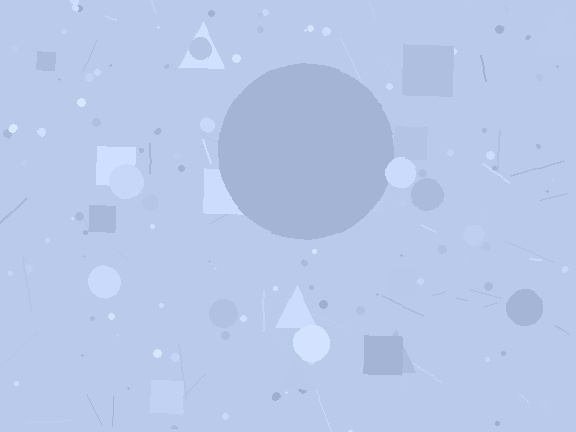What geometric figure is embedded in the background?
A circle is embedded in the background.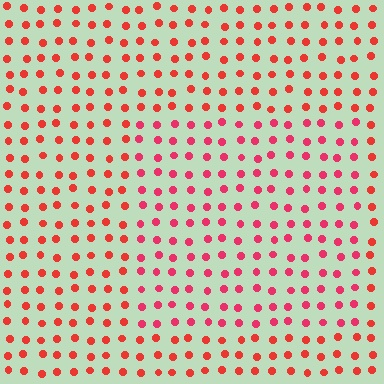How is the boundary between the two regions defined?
The boundary is defined purely by a slight shift in hue (about 21 degrees). Spacing, size, and orientation are identical on both sides.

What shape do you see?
I see a rectangle.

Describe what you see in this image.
The image is filled with small red elements in a uniform arrangement. A rectangle-shaped region is visible where the elements are tinted to a slightly different hue, forming a subtle color boundary.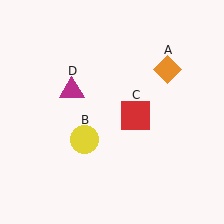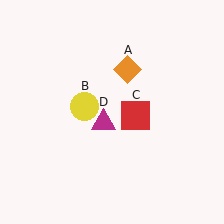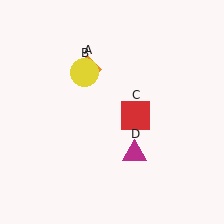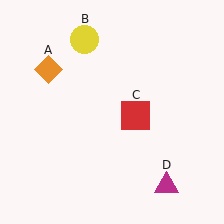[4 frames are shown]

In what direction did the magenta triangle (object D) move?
The magenta triangle (object D) moved down and to the right.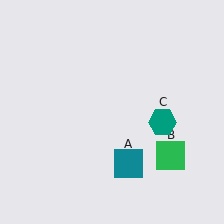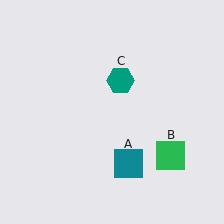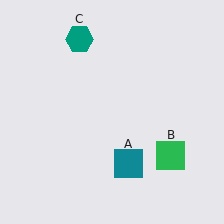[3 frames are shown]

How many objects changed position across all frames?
1 object changed position: teal hexagon (object C).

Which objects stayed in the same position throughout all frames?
Teal square (object A) and green square (object B) remained stationary.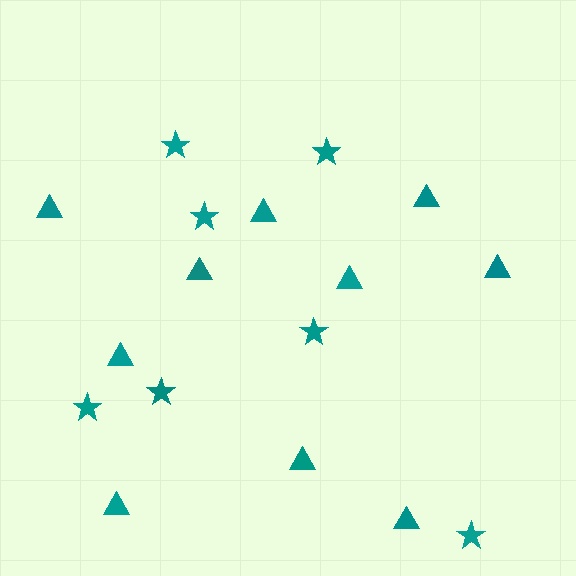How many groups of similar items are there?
There are 2 groups: one group of triangles (10) and one group of stars (7).